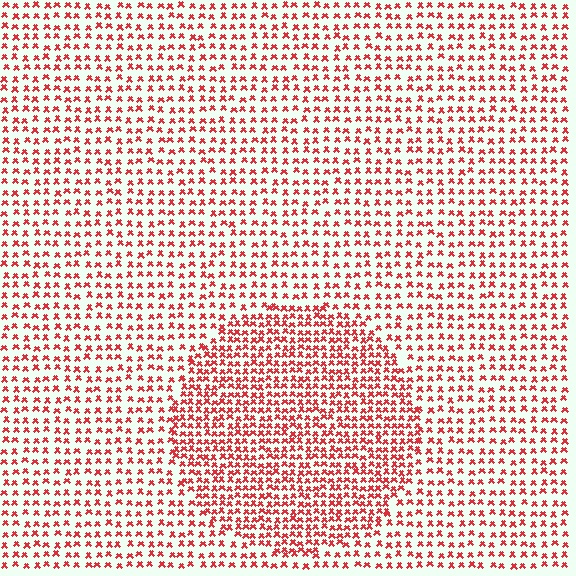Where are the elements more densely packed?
The elements are more densely packed inside the circle boundary.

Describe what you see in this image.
The image contains small red elements arranged at two different densities. A circle-shaped region is visible where the elements are more densely packed than the surrounding area.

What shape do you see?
I see a circle.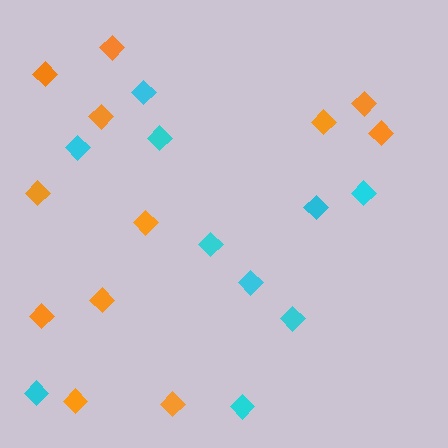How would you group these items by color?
There are 2 groups: one group of orange diamonds (12) and one group of cyan diamonds (10).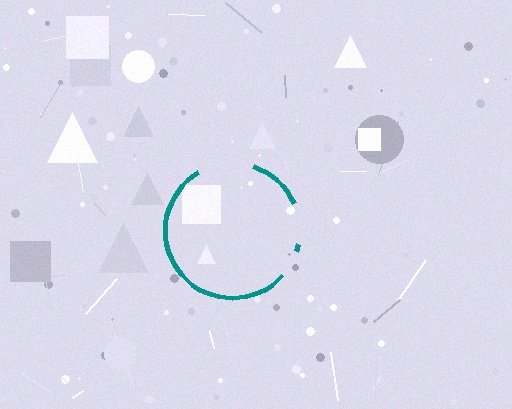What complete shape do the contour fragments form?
The contour fragments form a circle.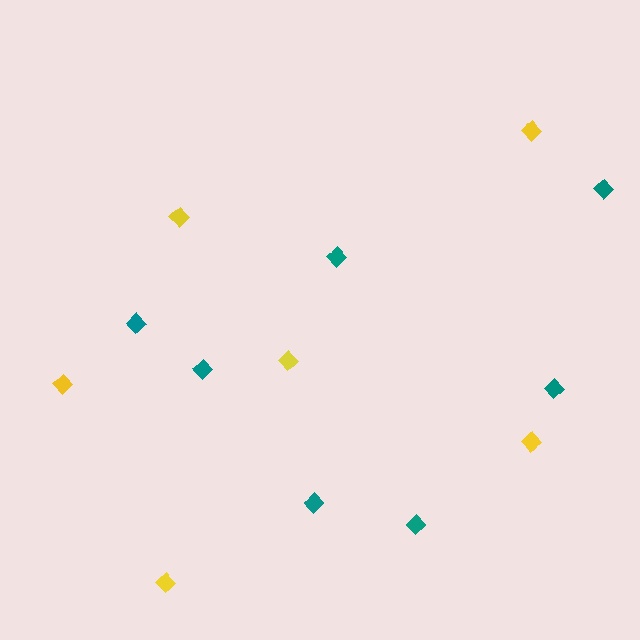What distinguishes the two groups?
There are 2 groups: one group of teal diamonds (7) and one group of yellow diamonds (6).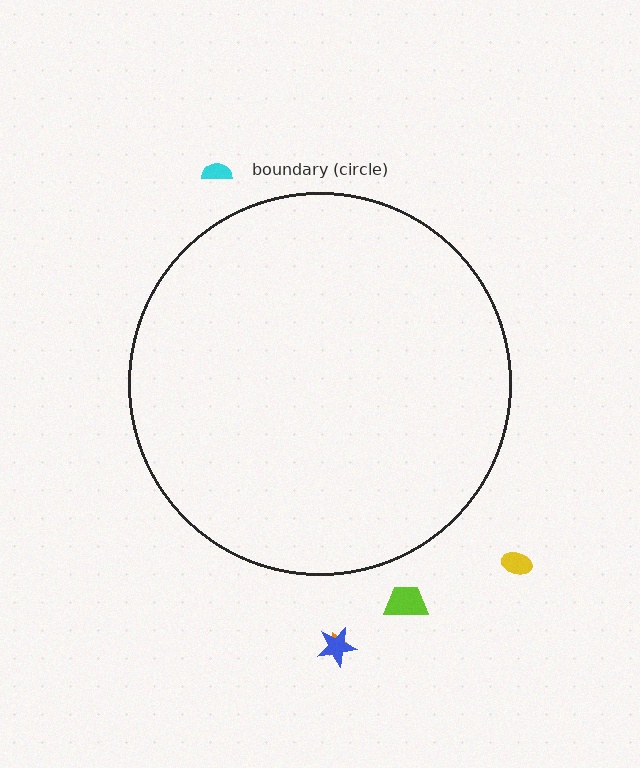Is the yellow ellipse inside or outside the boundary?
Outside.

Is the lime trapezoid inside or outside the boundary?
Outside.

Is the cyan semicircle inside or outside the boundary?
Outside.